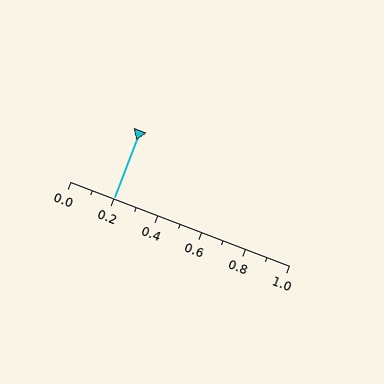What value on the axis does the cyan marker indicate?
The marker indicates approximately 0.2.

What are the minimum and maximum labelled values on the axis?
The axis runs from 0.0 to 1.0.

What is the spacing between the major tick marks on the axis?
The major ticks are spaced 0.2 apart.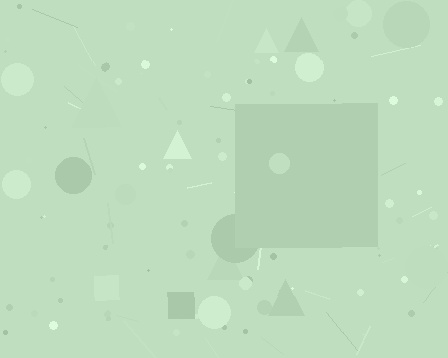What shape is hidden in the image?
A square is hidden in the image.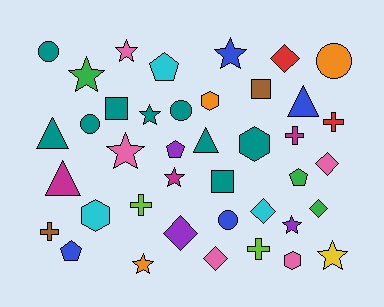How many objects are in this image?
There are 40 objects.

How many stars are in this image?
There are 9 stars.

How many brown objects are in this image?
There are 2 brown objects.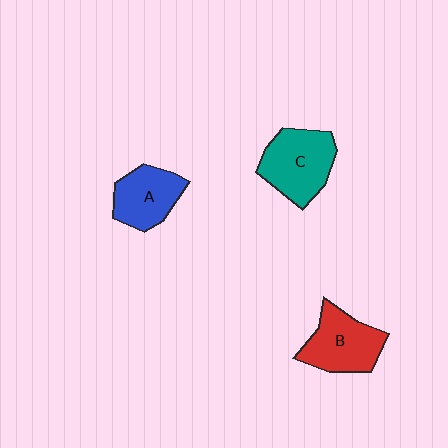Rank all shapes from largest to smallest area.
From largest to smallest: C (teal), B (red), A (blue).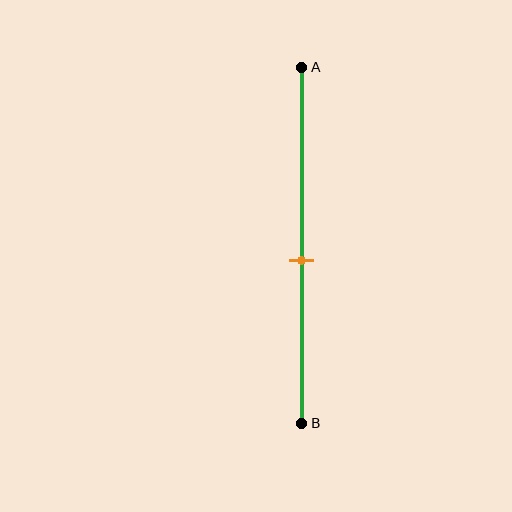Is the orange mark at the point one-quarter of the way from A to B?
No, the mark is at about 55% from A, not at the 25% one-quarter point.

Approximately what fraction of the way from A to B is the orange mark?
The orange mark is approximately 55% of the way from A to B.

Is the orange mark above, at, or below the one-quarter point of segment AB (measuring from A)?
The orange mark is below the one-quarter point of segment AB.